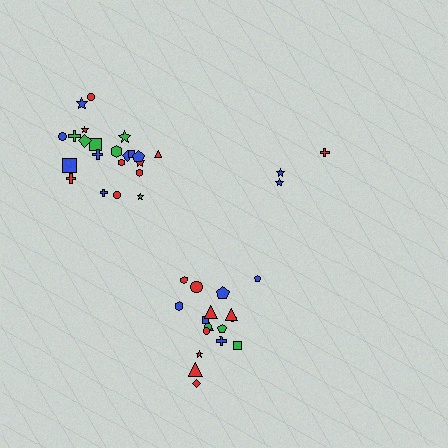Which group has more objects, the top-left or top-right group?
The top-left group.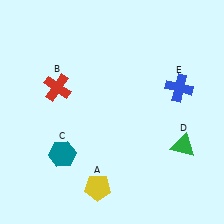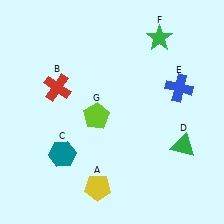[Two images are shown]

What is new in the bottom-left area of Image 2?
A lime pentagon (G) was added in the bottom-left area of Image 2.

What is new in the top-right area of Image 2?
A green star (F) was added in the top-right area of Image 2.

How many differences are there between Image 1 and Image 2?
There are 2 differences between the two images.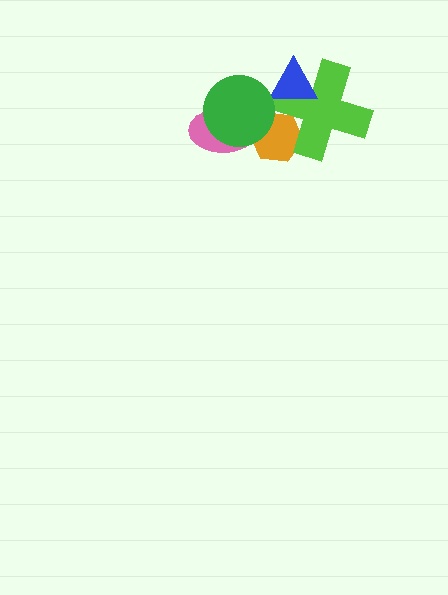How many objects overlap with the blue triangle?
1 object overlaps with the blue triangle.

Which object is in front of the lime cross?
The blue triangle is in front of the lime cross.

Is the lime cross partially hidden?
Yes, it is partially covered by another shape.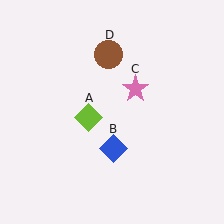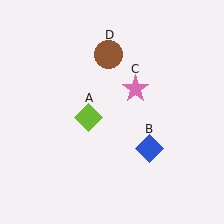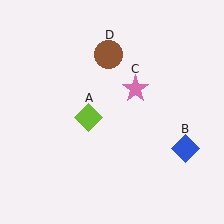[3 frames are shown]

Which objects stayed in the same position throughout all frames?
Lime diamond (object A) and pink star (object C) and brown circle (object D) remained stationary.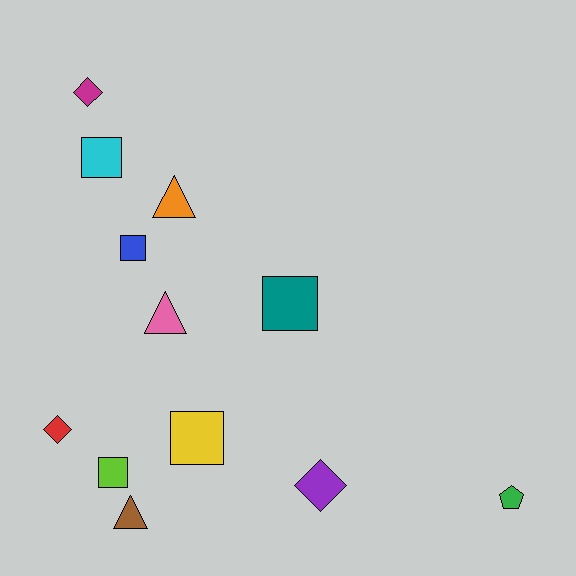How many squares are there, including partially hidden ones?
There are 5 squares.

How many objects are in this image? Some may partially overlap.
There are 12 objects.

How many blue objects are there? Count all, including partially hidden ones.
There is 1 blue object.